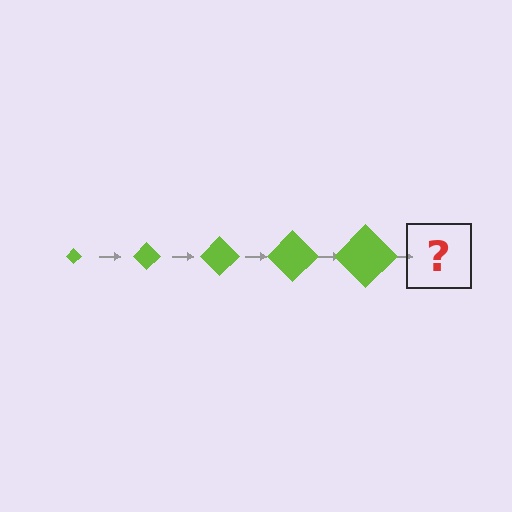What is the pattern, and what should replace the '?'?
The pattern is that the diamond gets progressively larger each step. The '?' should be a lime diamond, larger than the previous one.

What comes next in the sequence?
The next element should be a lime diamond, larger than the previous one.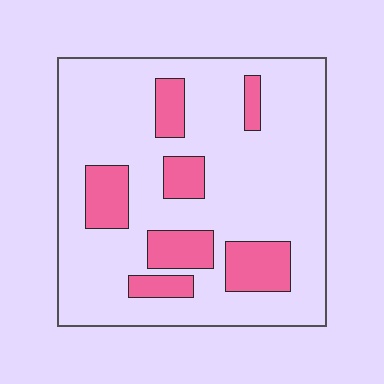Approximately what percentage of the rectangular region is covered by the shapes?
Approximately 20%.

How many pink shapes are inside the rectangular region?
7.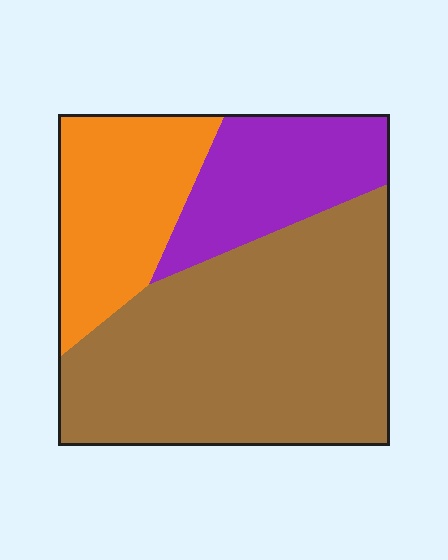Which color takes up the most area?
Brown, at roughly 55%.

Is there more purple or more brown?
Brown.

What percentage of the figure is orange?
Orange takes up about one quarter (1/4) of the figure.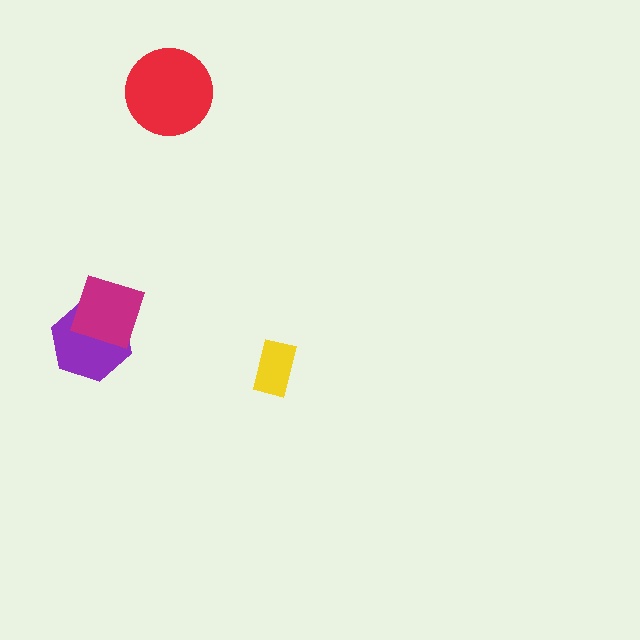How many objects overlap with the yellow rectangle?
0 objects overlap with the yellow rectangle.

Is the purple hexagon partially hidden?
Yes, it is partially covered by another shape.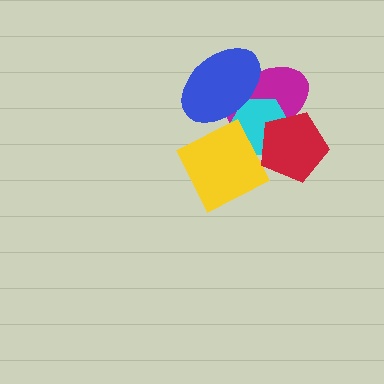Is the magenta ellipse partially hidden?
Yes, it is partially covered by another shape.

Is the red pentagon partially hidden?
No, no other shape covers it.